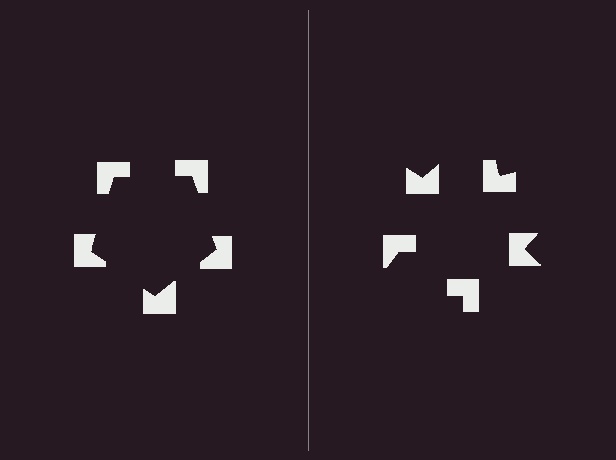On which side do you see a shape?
An illusory pentagon appears on the left side. On the right side the wedge cuts are rotated, so no coherent shape forms.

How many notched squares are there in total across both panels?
10 — 5 on each side.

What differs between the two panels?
The notched squares are positioned identically on both sides; only the wedge orientations differ. On the left they align to a pentagon; on the right they are misaligned.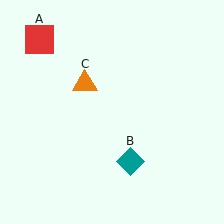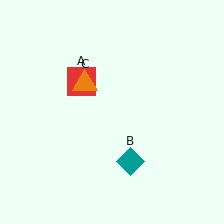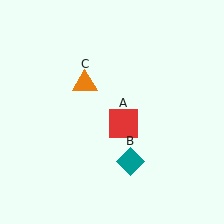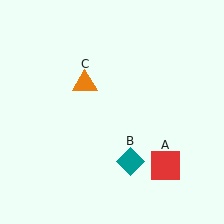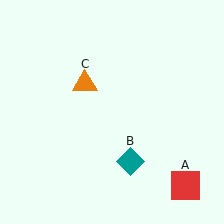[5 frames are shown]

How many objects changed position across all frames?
1 object changed position: red square (object A).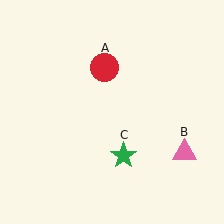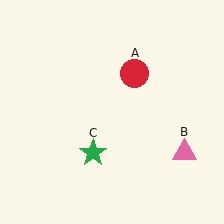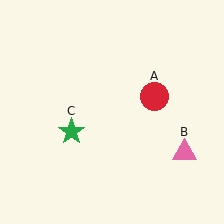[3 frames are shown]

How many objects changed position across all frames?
2 objects changed position: red circle (object A), green star (object C).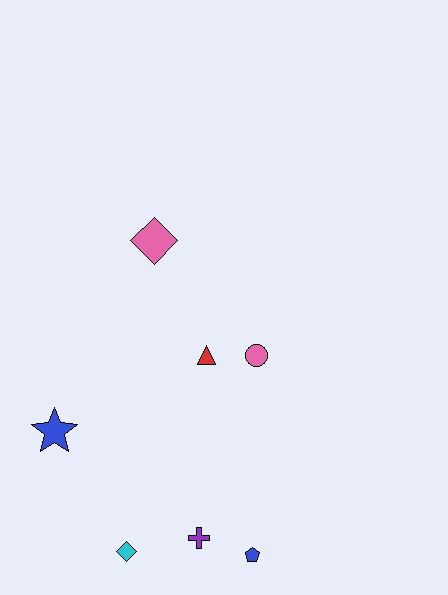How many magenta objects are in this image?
There are no magenta objects.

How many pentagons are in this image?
There is 1 pentagon.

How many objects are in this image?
There are 7 objects.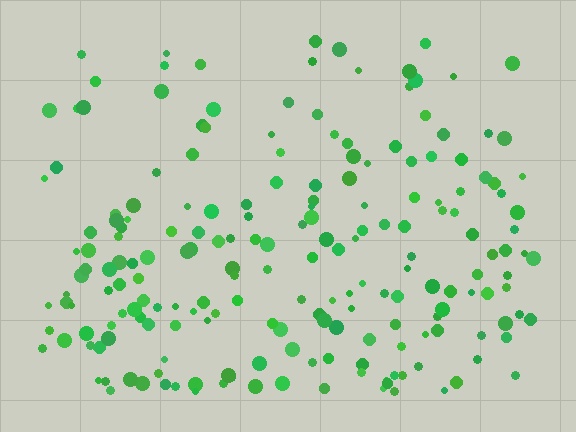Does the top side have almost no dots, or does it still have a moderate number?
Still a moderate number, just noticeably fewer than the bottom.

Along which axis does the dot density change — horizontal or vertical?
Vertical.